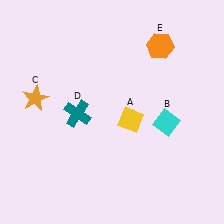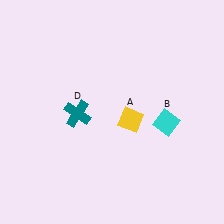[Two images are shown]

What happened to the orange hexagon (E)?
The orange hexagon (E) was removed in Image 2. It was in the top-right area of Image 1.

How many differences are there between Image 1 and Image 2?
There are 2 differences between the two images.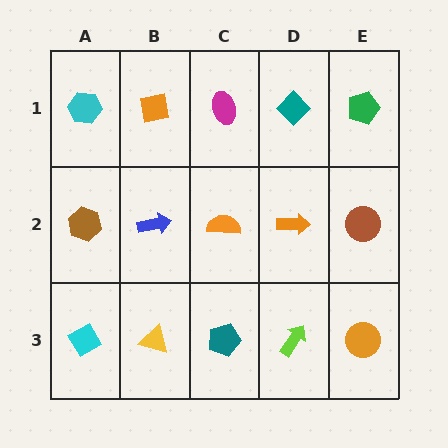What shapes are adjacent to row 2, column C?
A magenta ellipse (row 1, column C), a teal pentagon (row 3, column C), a blue arrow (row 2, column B), an orange arrow (row 2, column D).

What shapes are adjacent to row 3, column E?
A brown circle (row 2, column E), a lime arrow (row 3, column D).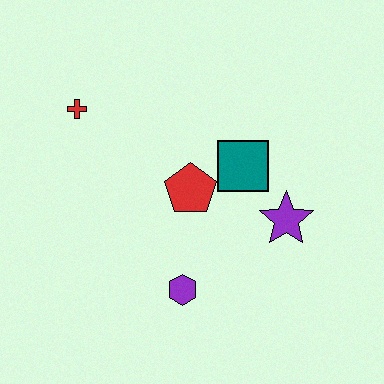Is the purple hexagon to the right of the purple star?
No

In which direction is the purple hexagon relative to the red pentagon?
The purple hexagon is below the red pentagon.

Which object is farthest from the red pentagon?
The red cross is farthest from the red pentagon.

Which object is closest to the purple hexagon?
The red pentagon is closest to the purple hexagon.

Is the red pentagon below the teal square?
Yes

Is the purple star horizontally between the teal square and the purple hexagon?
No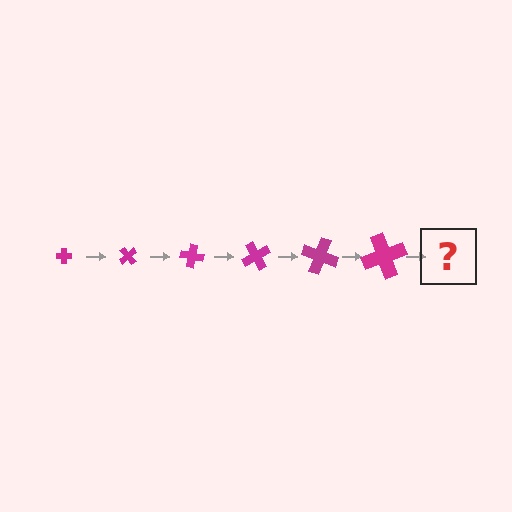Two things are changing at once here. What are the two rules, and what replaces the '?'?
The two rules are that the cross grows larger each step and it rotates 50 degrees each step. The '?' should be a cross, larger than the previous one and rotated 300 degrees from the start.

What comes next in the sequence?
The next element should be a cross, larger than the previous one and rotated 300 degrees from the start.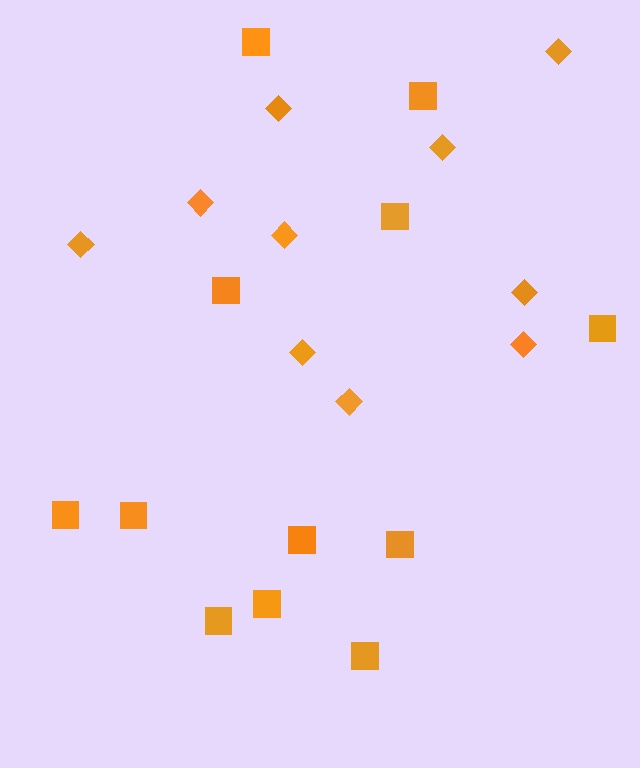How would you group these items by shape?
There are 2 groups: one group of squares (12) and one group of diamonds (10).